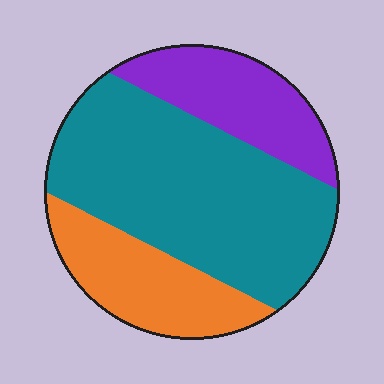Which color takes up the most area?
Teal, at roughly 55%.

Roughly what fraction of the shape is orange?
Orange covers 22% of the shape.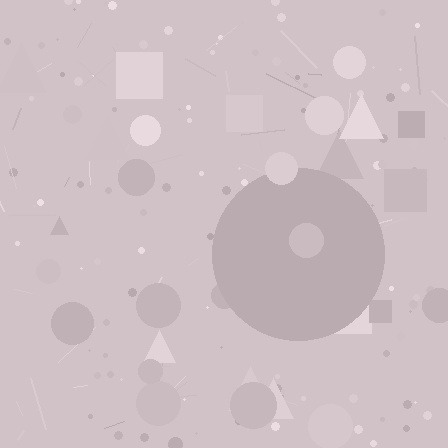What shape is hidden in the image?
A circle is hidden in the image.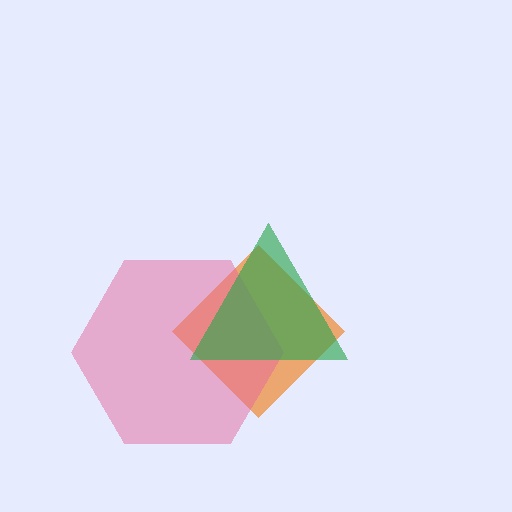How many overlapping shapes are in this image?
There are 3 overlapping shapes in the image.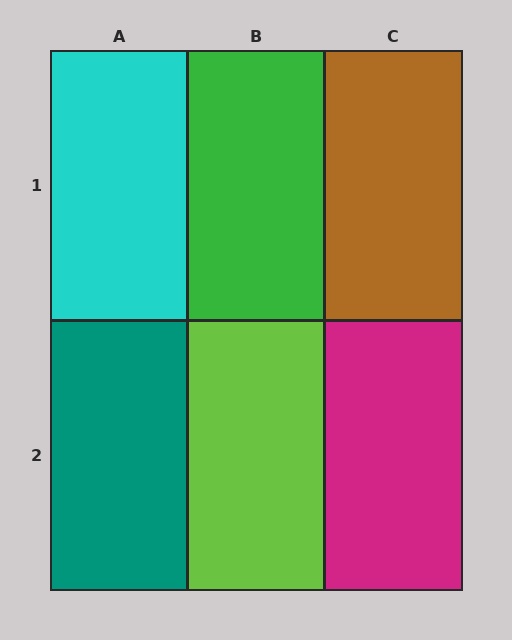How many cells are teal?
1 cell is teal.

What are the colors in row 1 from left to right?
Cyan, green, brown.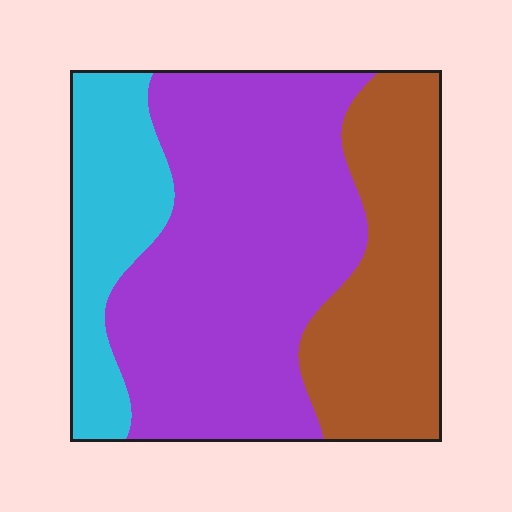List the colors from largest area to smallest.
From largest to smallest: purple, brown, cyan.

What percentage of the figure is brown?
Brown takes up about one quarter (1/4) of the figure.